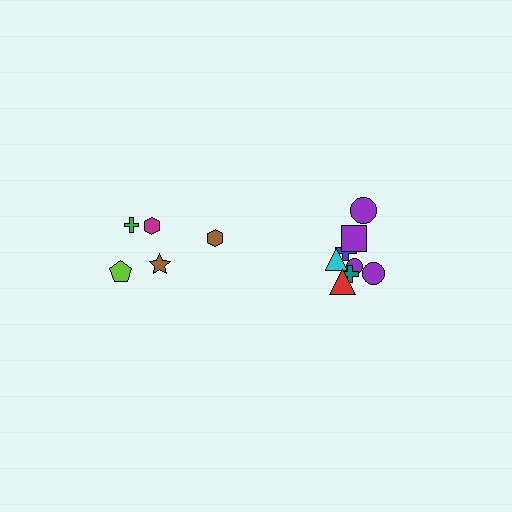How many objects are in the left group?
There are 5 objects.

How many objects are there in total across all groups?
There are 13 objects.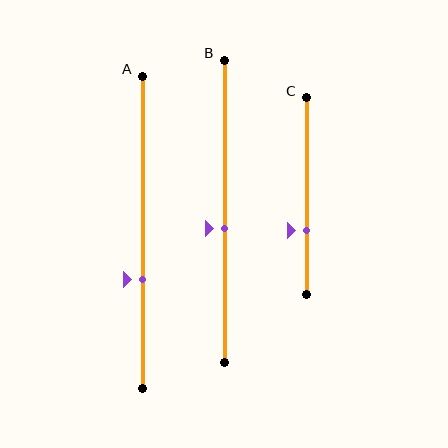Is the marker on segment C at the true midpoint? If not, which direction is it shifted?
No, the marker on segment C is shifted downward by about 17% of the segment length.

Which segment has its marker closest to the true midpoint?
Segment B has its marker closest to the true midpoint.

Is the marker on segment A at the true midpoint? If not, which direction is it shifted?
No, the marker on segment A is shifted downward by about 15% of the segment length.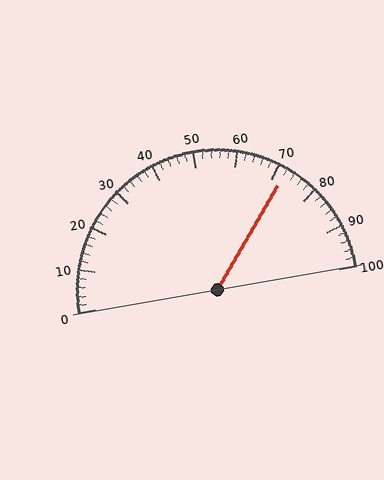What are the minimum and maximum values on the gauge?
The gauge ranges from 0 to 100.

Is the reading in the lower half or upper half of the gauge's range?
The reading is in the upper half of the range (0 to 100).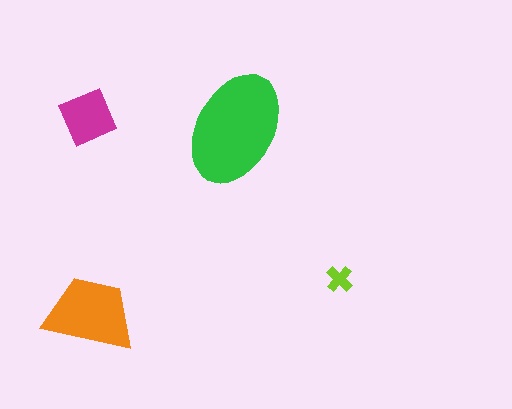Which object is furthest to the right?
The lime cross is rightmost.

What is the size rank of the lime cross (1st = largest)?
4th.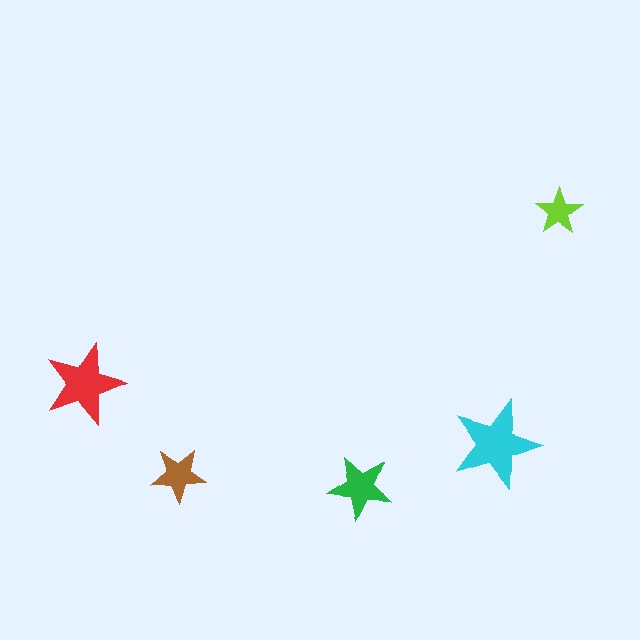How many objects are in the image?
There are 5 objects in the image.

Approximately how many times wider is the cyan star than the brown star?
About 1.5 times wider.